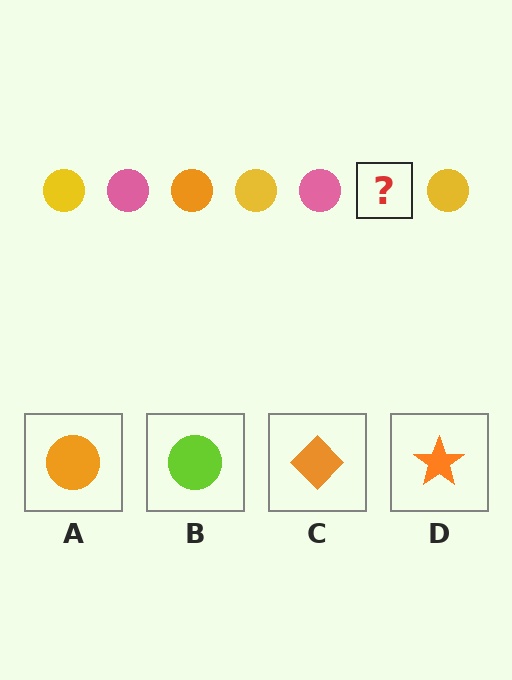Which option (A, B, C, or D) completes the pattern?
A.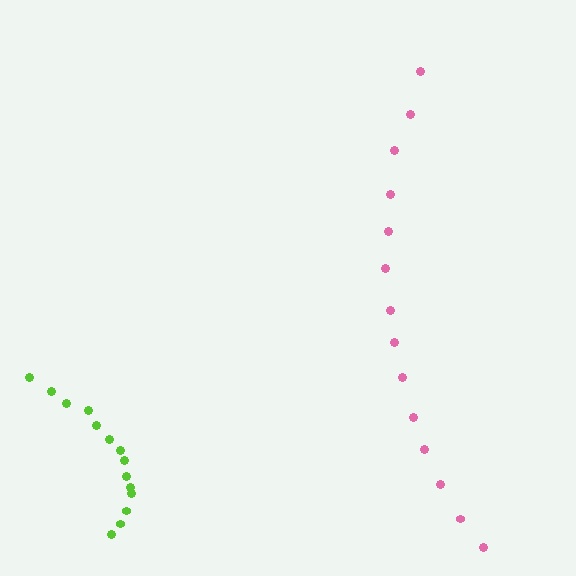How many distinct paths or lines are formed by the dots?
There are 2 distinct paths.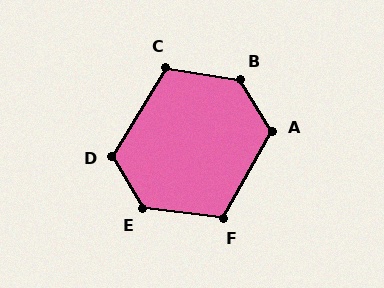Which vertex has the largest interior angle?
B, at approximately 130 degrees.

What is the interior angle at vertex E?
Approximately 128 degrees (obtuse).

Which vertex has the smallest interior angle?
F, at approximately 112 degrees.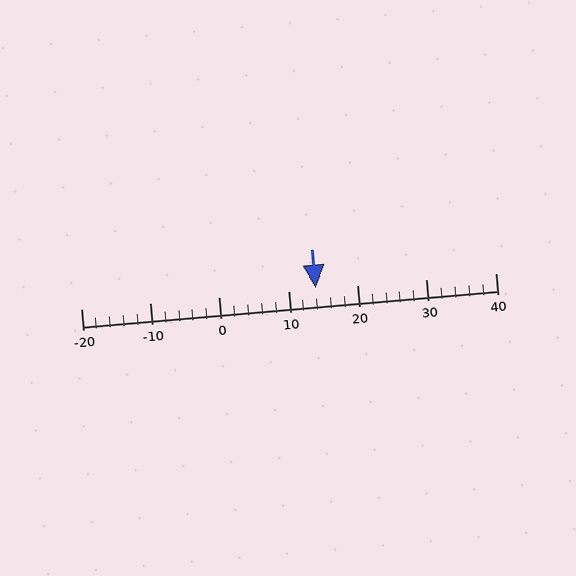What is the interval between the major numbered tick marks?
The major tick marks are spaced 10 units apart.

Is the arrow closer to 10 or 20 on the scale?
The arrow is closer to 10.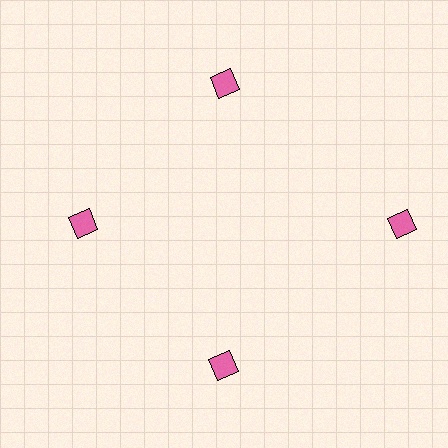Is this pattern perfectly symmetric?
No. The 4 pink diamonds are arranged in a ring, but one element near the 3 o'clock position is pushed outward from the center, breaking the 4-fold rotational symmetry.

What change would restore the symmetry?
The symmetry would be restored by moving it inward, back onto the ring so that all 4 diamonds sit at equal angles and equal distance from the center.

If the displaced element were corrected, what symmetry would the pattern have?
It would have 4-fold rotational symmetry — the pattern would map onto itself every 90 degrees.